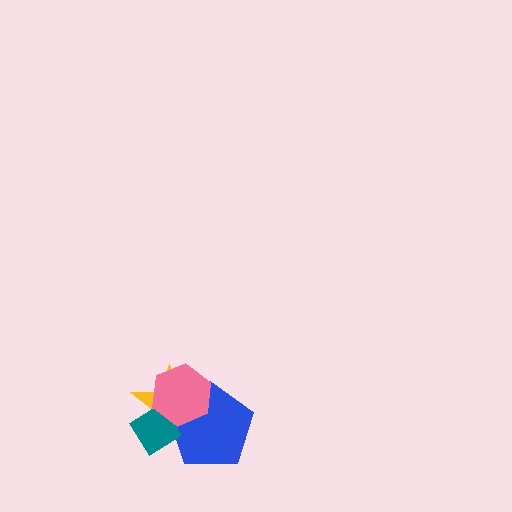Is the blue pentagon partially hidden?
Yes, it is partially covered by another shape.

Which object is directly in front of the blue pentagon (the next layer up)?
The teal diamond is directly in front of the blue pentagon.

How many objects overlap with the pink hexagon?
3 objects overlap with the pink hexagon.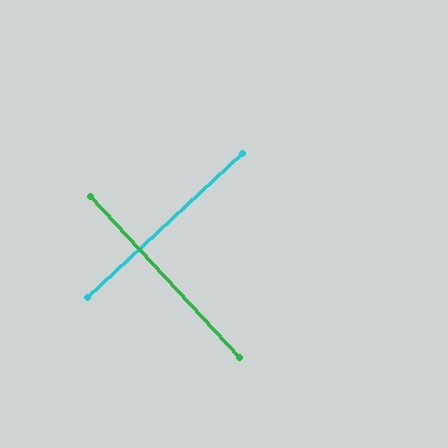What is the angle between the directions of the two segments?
Approximately 90 degrees.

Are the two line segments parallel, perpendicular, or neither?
Perpendicular — they meet at approximately 90°.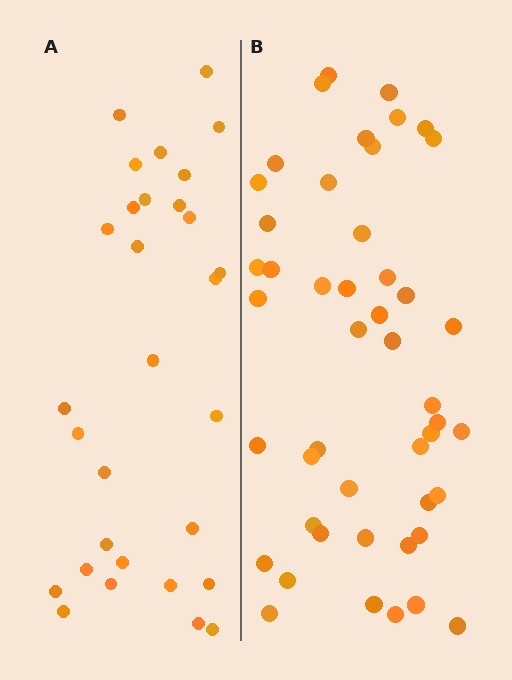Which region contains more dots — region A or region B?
Region B (the right region) has more dots.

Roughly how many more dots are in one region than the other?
Region B has approximately 15 more dots than region A.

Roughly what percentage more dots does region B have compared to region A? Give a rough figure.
About 55% more.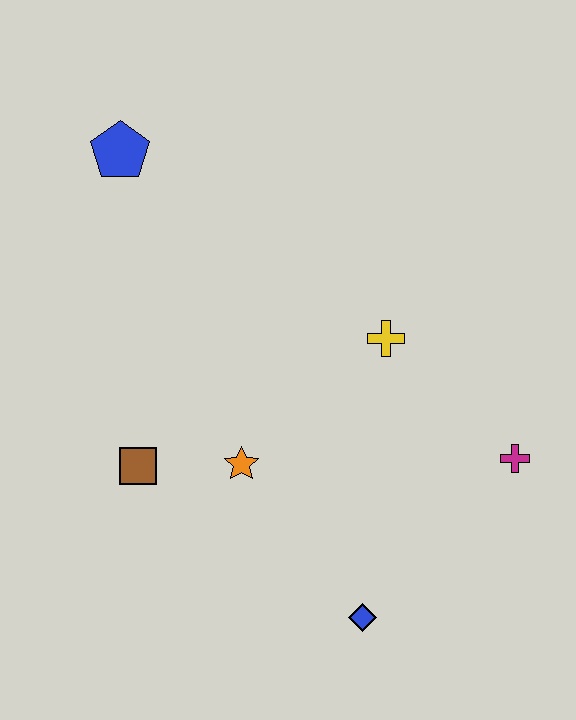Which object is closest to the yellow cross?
The magenta cross is closest to the yellow cross.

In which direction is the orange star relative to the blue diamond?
The orange star is above the blue diamond.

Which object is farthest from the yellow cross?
The blue pentagon is farthest from the yellow cross.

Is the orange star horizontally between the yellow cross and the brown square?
Yes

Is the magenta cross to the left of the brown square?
No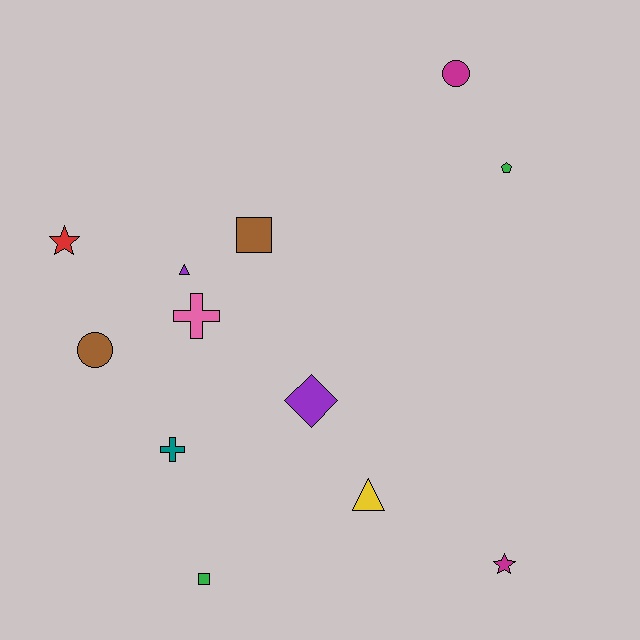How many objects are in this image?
There are 12 objects.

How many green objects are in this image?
There are 2 green objects.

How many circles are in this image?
There are 2 circles.